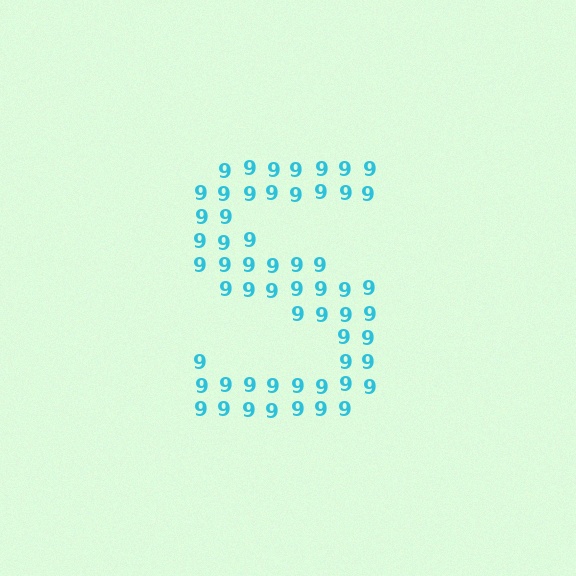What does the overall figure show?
The overall figure shows the letter S.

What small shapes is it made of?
It is made of small digit 9's.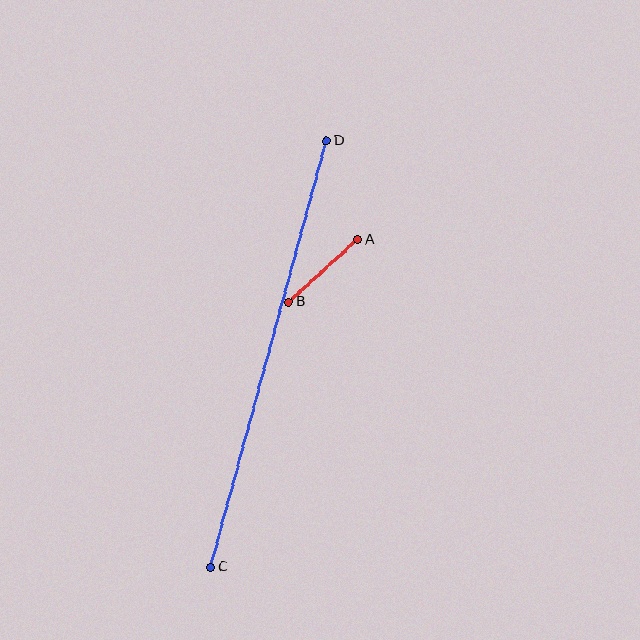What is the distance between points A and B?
The distance is approximately 93 pixels.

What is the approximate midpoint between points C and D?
The midpoint is at approximately (268, 354) pixels.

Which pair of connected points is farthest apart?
Points C and D are farthest apart.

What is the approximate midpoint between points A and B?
The midpoint is at approximately (323, 271) pixels.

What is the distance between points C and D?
The distance is approximately 442 pixels.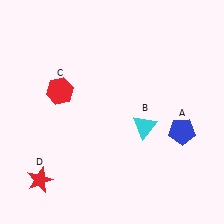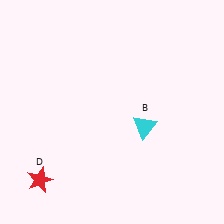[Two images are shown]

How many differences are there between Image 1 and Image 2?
There are 2 differences between the two images.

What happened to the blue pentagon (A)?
The blue pentagon (A) was removed in Image 2. It was in the bottom-right area of Image 1.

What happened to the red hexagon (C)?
The red hexagon (C) was removed in Image 2. It was in the top-left area of Image 1.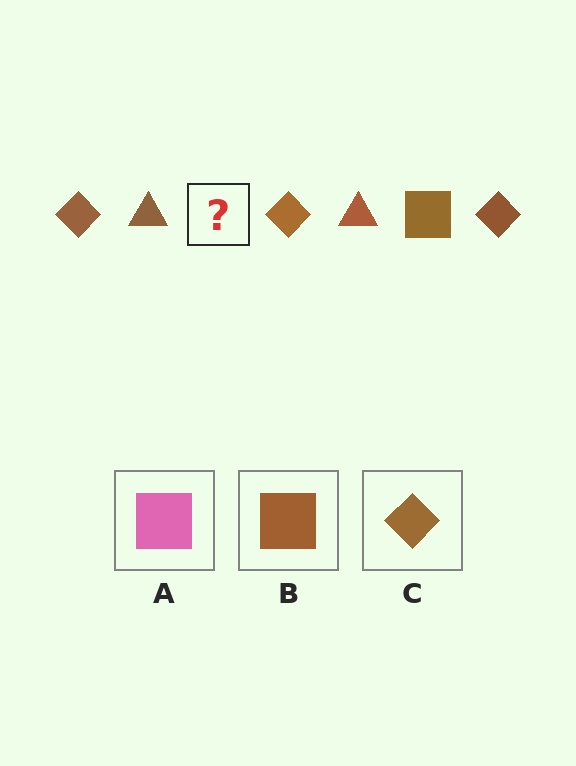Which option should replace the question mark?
Option B.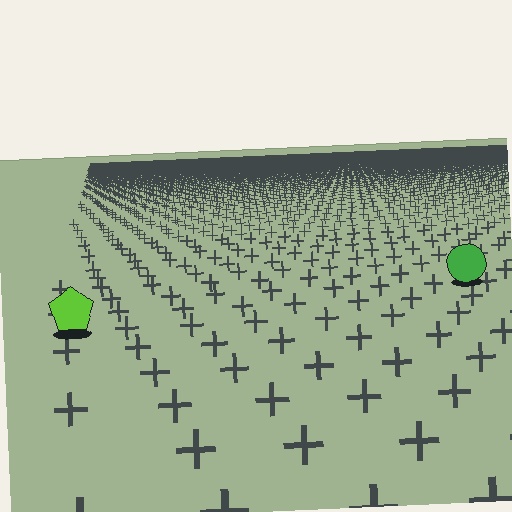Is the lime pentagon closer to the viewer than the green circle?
Yes. The lime pentagon is closer — you can tell from the texture gradient: the ground texture is coarser near it.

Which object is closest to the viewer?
The lime pentagon is closest. The texture marks near it are larger and more spread out.